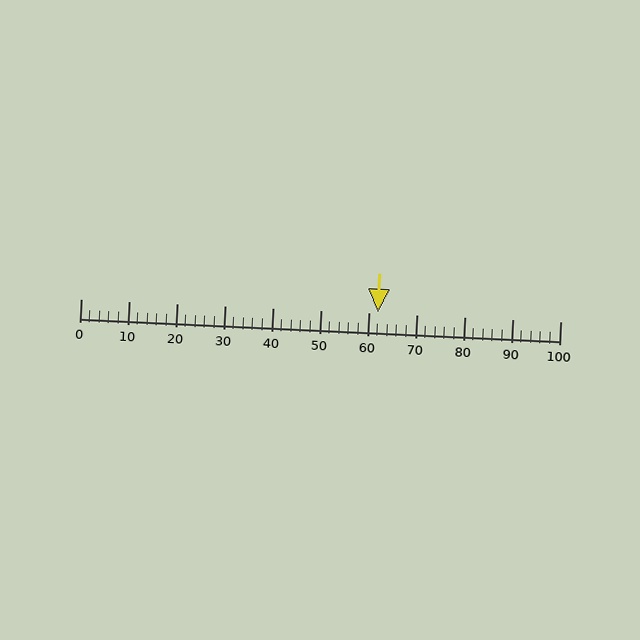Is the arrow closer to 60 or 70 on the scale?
The arrow is closer to 60.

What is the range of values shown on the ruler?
The ruler shows values from 0 to 100.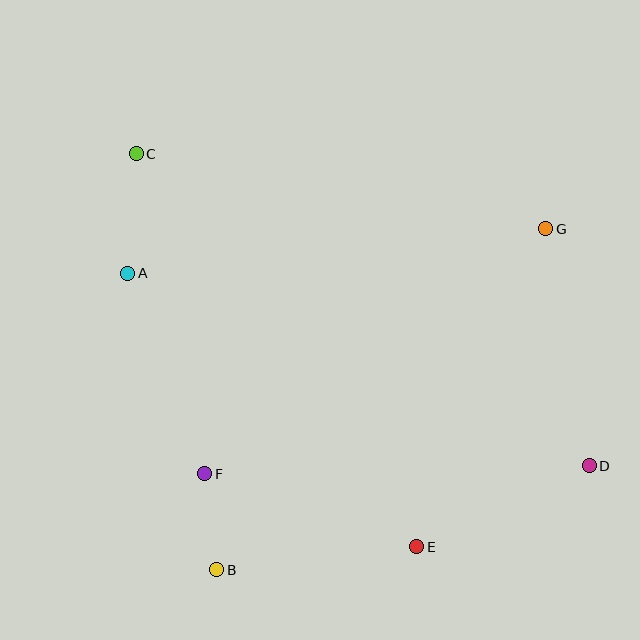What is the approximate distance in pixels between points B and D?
The distance between B and D is approximately 387 pixels.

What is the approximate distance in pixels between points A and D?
The distance between A and D is approximately 500 pixels.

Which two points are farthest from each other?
Points C and D are farthest from each other.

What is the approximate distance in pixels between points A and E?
The distance between A and E is approximately 398 pixels.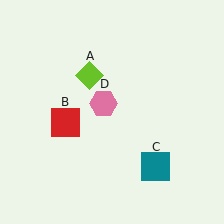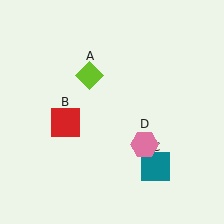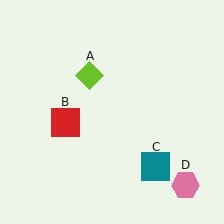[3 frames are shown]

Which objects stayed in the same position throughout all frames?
Lime diamond (object A) and red square (object B) and teal square (object C) remained stationary.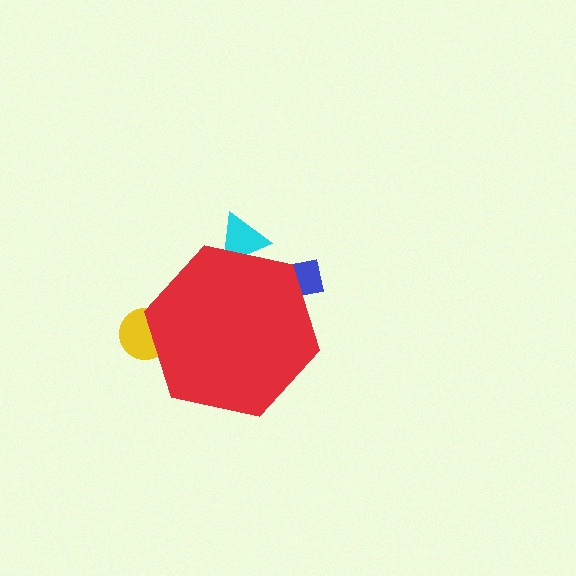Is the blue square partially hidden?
Yes, the blue square is partially hidden behind the red hexagon.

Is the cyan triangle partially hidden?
Yes, the cyan triangle is partially hidden behind the red hexagon.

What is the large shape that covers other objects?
A red hexagon.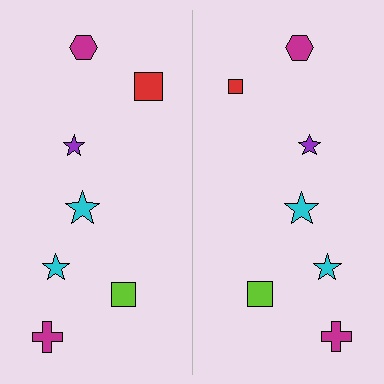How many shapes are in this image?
There are 14 shapes in this image.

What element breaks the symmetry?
The red square on the right side has a different size than its mirror counterpart.